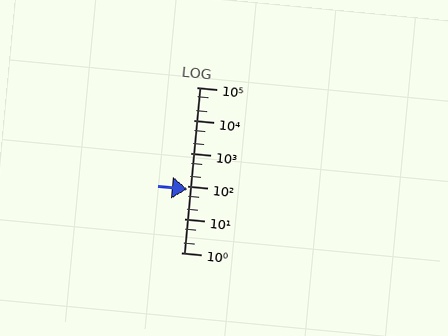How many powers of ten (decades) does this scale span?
The scale spans 5 decades, from 1 to 100000.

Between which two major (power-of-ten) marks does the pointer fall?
The pointer is between 10 and 100.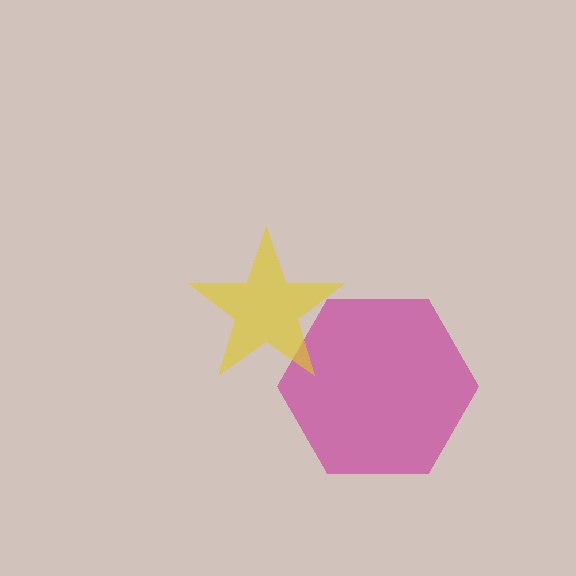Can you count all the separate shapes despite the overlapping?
Yes, there are 2 separate shapes.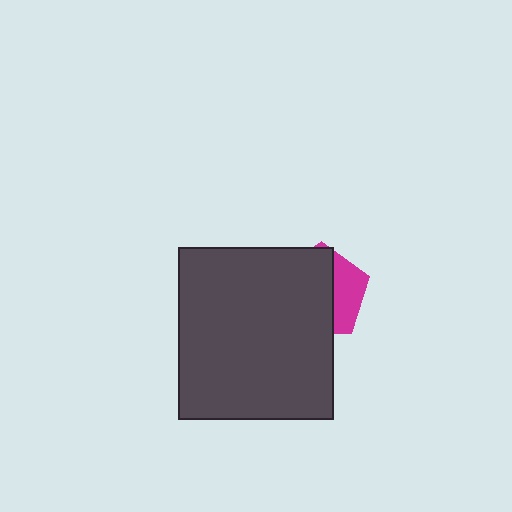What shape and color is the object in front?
The object in front is a dark gray rectangle.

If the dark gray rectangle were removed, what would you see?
You would see the complete magenta pentagon.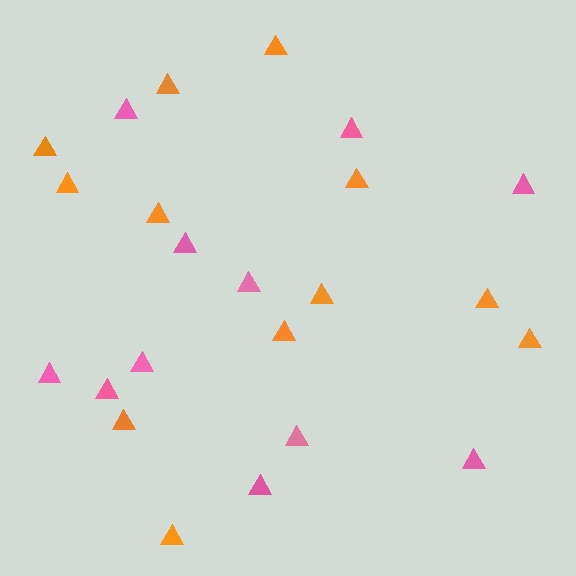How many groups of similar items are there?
There are 2 groups: one group of orange triangles (12) and one group of pink triangles (11).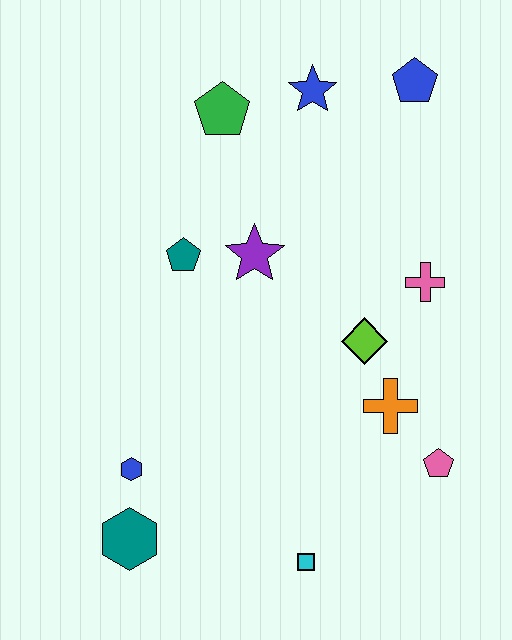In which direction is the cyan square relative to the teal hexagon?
The cyan square is to the right of the teal hexagon.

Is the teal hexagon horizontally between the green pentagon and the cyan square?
No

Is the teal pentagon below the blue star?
Yes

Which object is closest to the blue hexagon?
The teal hexagon is closest to the blue hexagon.